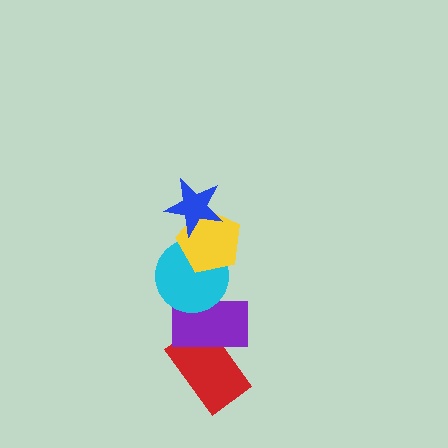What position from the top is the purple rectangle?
The purple rectangle is 4th from the top.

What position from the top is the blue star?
The blue star is 1st from the top.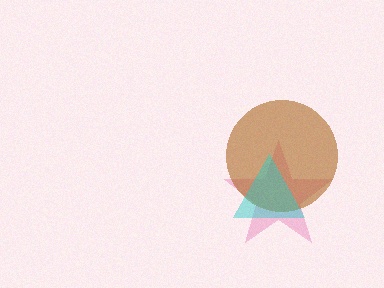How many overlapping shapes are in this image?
There are 3 overlapping shapes in the image.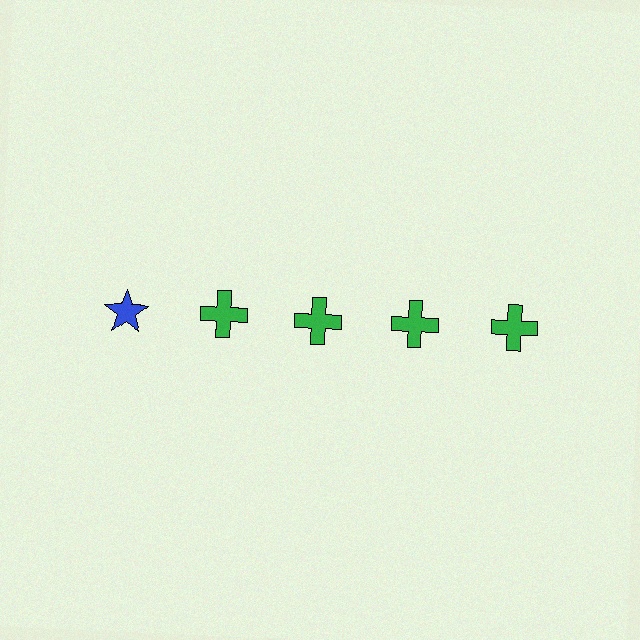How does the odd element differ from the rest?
It differs in both color (blue instead of green) and shape (star instead of cross).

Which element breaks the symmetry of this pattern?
The blue star in the top row, leftmost column breaks the symmetry. All other shapes are green crosses.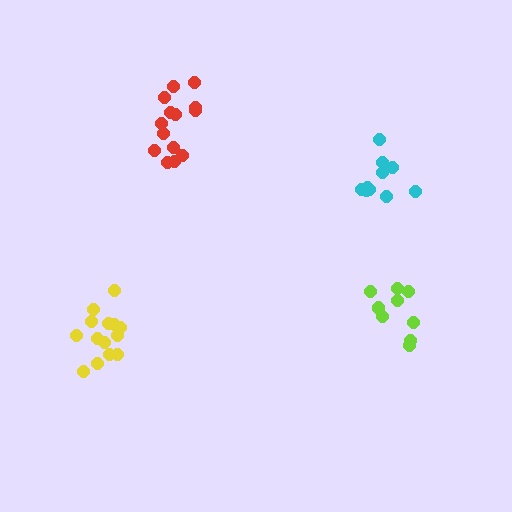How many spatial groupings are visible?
There are 4 spatial groupings.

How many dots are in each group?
Group 1: 10 dots, Group 2: 14 dots, Group 3: 14 dots, Group 4: 10 dots (48 total).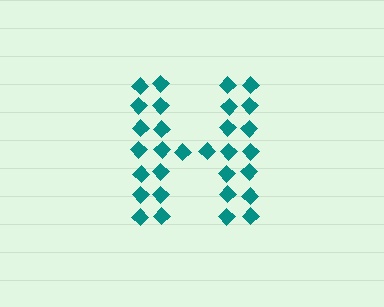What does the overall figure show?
The overall figure shows the letter H.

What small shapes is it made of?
It is made of small diamonds.